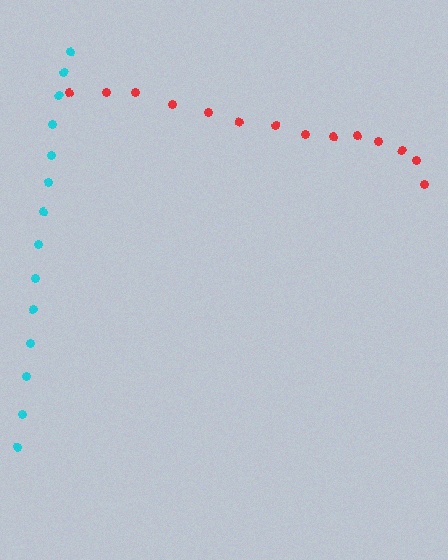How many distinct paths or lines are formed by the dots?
There are 2 distinct paths.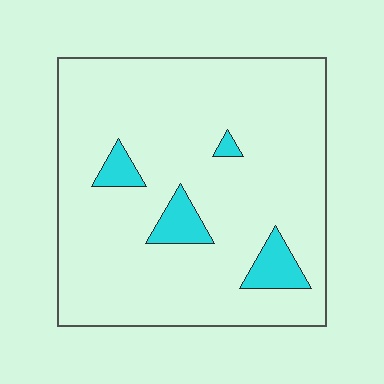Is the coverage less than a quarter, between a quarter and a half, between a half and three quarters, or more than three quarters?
Less than a quarter.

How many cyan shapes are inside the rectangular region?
4.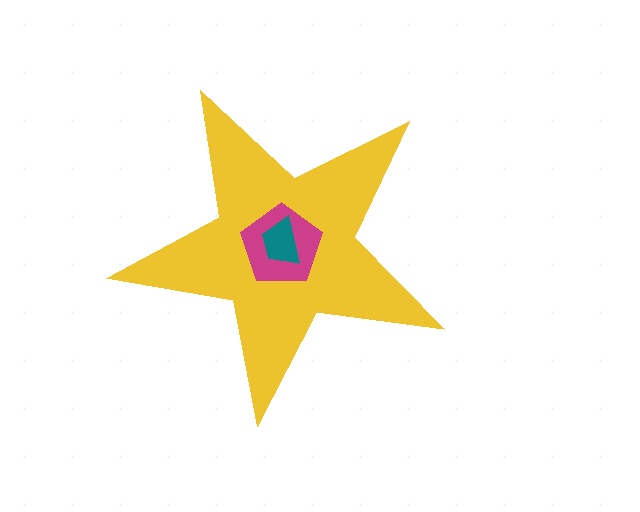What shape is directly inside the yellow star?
The magenta pentagon.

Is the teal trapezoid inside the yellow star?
Yes.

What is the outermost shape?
The yellow star.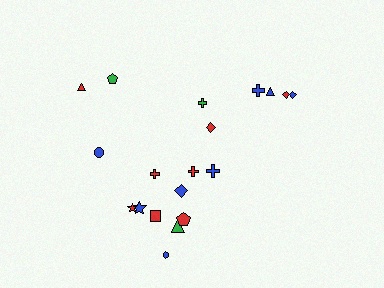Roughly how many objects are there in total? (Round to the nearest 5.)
Roughly 20 objects in total.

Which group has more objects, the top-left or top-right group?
The top-right group.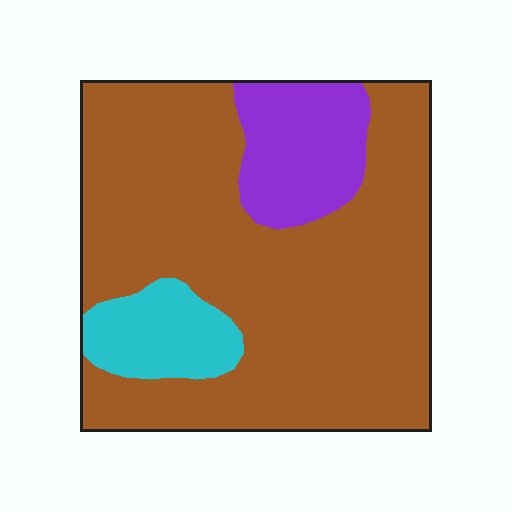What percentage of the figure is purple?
Purple covers about 15% of the figure.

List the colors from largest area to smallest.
From largest to smallest: brown, purple, cyan.